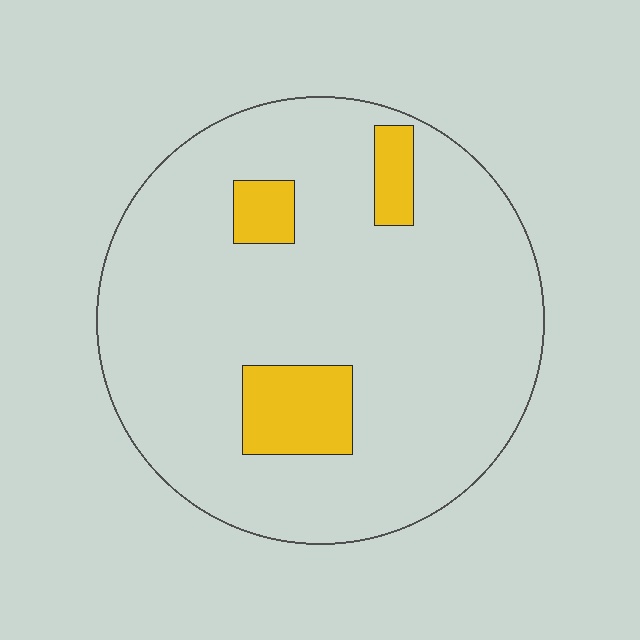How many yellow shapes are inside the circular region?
3.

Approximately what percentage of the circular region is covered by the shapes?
Approximately 10%.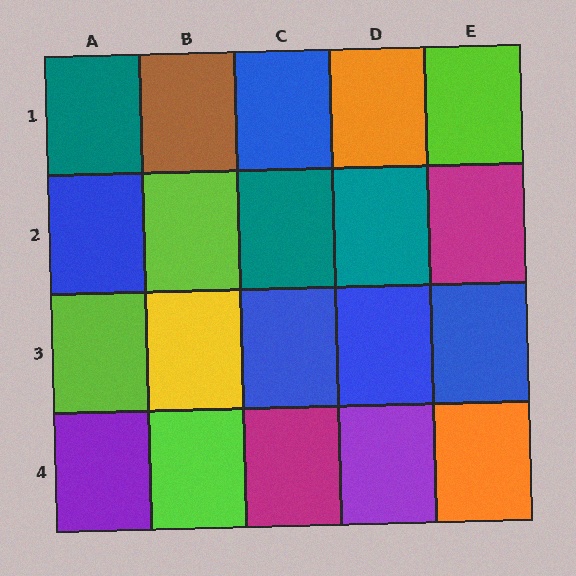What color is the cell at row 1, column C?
Blue.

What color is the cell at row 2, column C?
Teal.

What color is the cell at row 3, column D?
Blue.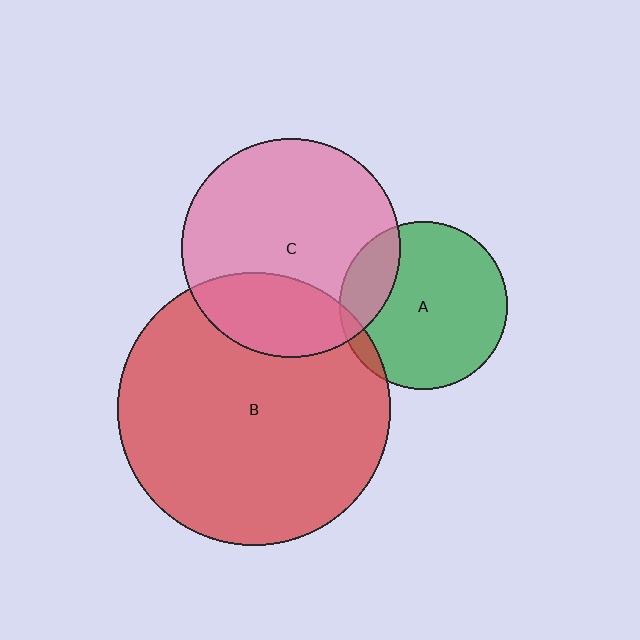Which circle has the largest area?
Circle B (red).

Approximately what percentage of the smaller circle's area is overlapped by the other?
Approximately 25%.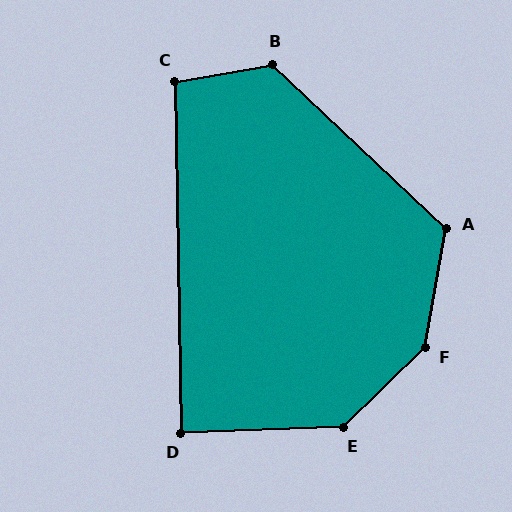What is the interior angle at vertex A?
Approximately 123 degrees (obtuse).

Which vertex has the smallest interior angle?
D, at approximately 89 degrees.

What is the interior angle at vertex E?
Approximately 138 degrees (obtuse).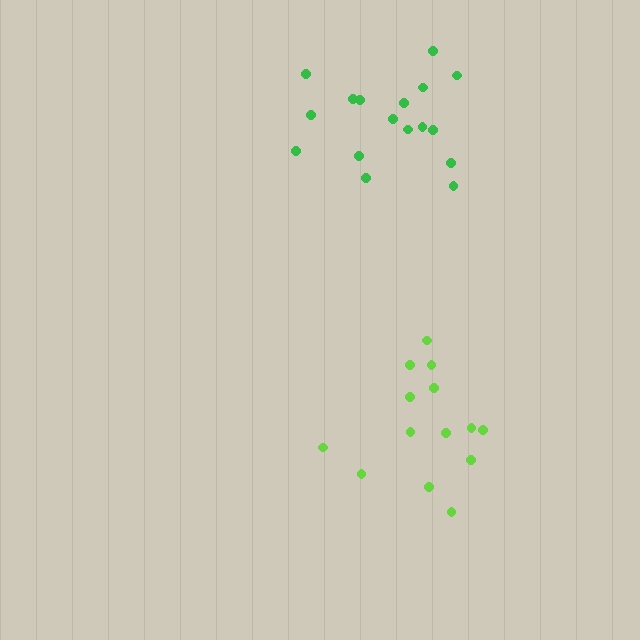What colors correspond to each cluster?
The clusters are colored: green, lime.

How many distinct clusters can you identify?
There are 2 distinct clusters.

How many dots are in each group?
Group 1: 17 dots, Group 2: 14 dots (31 total).